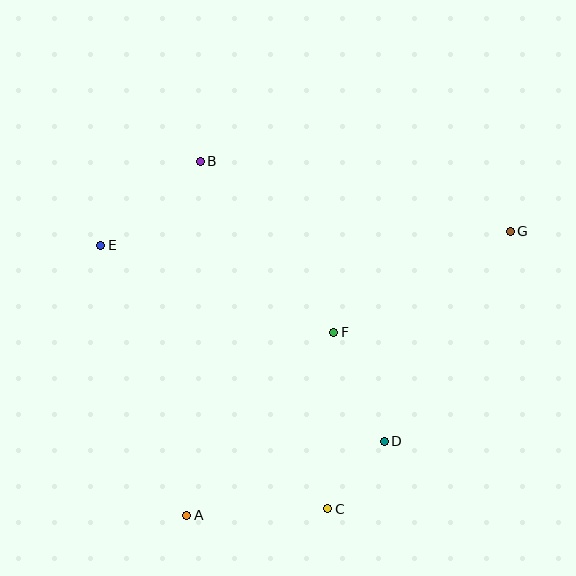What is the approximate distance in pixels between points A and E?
The distance between A and E is approximately 283 pixels.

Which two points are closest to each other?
Points C and D are closest to each other.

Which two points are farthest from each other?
Points A and G are farthest from each other.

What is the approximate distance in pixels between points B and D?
The distance between B and D is approximately 335 pixels.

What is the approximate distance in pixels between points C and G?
The distance between C and G is approximately 332 pixels.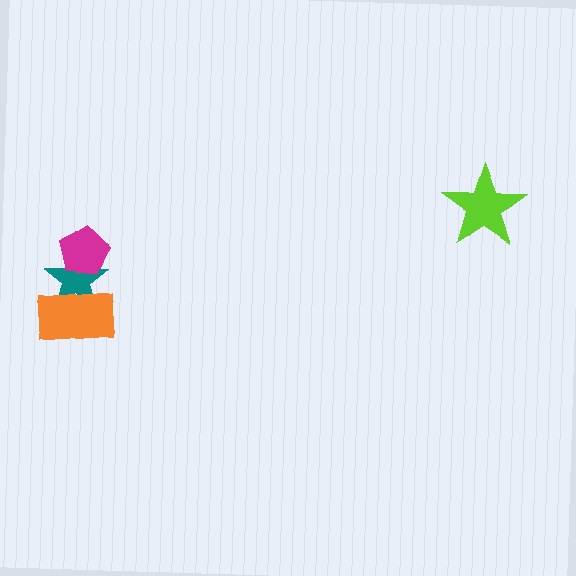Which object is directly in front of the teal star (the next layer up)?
The magenta pentagon is directly in front of the teal star.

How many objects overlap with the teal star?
2 objects overlap with the teal star.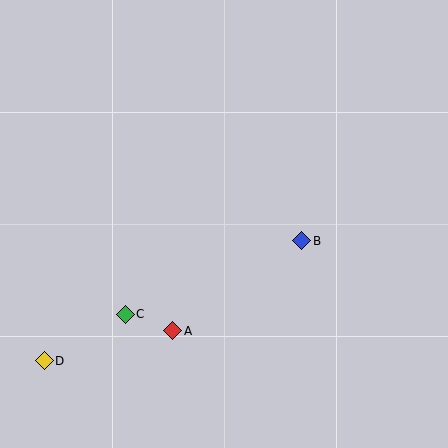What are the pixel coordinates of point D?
Point D is at (44, 361).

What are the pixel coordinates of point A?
Point A is at (173, 331).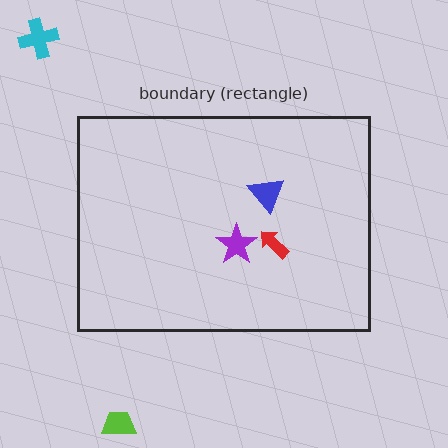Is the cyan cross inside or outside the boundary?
Outside.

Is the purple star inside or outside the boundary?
Inside.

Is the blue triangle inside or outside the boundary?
Inside.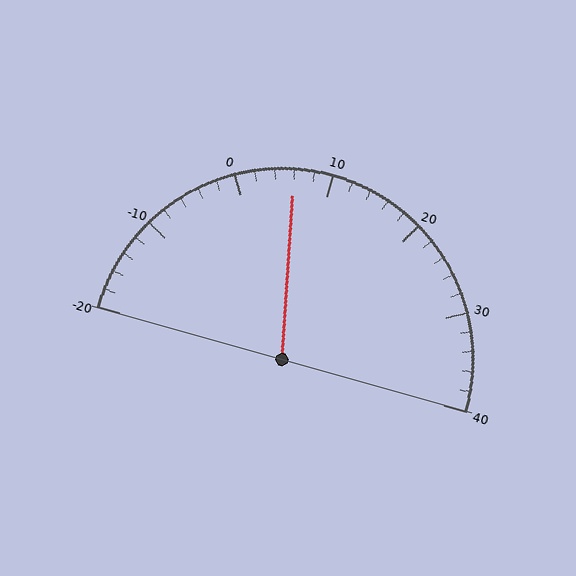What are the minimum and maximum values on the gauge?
The gauge ranges from -20 to 40.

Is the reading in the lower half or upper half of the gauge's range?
The reading is in the lower half of the range (-20 to 40).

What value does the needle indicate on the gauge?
The needle indicates approximately 6.